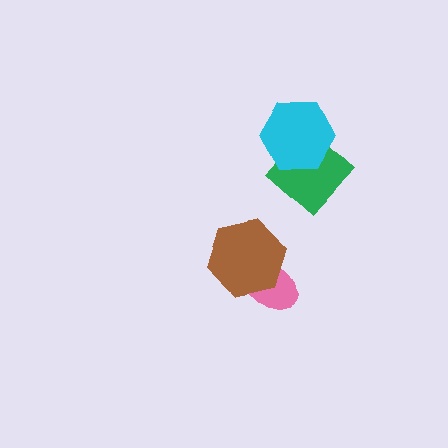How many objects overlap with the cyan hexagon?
1 object overlaps with the cyan hexagon.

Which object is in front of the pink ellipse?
The brown hexagon is in front of the pink ellipse.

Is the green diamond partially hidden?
Yes, it is partially covered by another shape.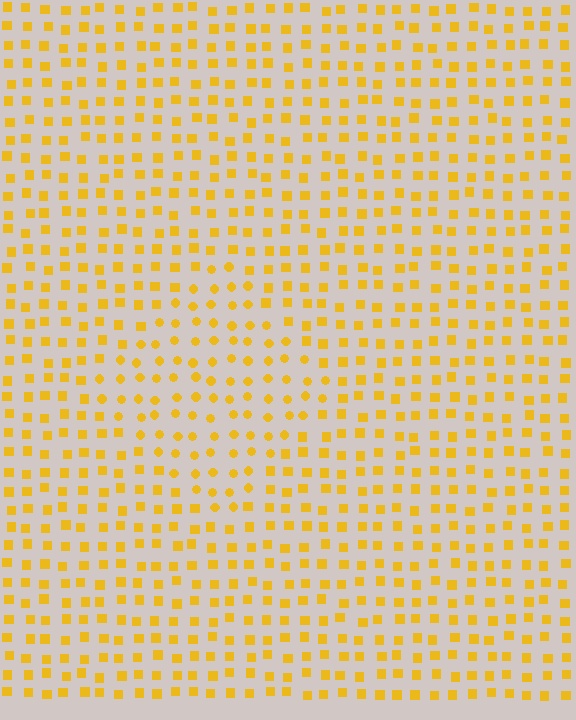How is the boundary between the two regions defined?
The boundary is defined by a change in element shape: circles inside vs. squares outside. All elements share the same color and spacing.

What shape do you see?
I see a diamond.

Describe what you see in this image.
The image is filled with small yellow elements arranged in a uniform grid. A diamond-shaped region contains circles, while the surrounding area contains squares. The boundary is defined purely by the change in element shape.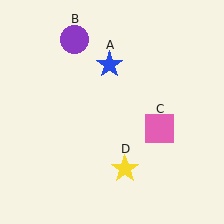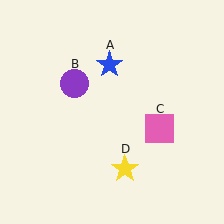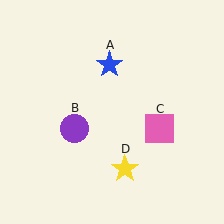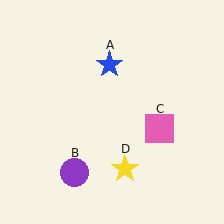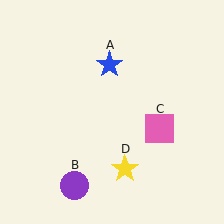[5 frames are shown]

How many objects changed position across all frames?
1 object changed position: purple circle (object B).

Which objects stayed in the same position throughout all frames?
Blue star (object A) and pink square (object C) and yellow star (object D) remained stationary.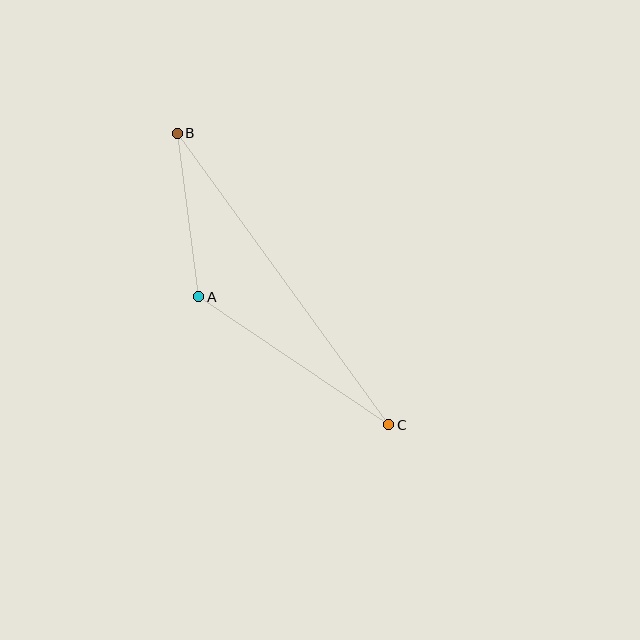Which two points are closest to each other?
Points A and B are closest to each other.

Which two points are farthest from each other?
Points B and C are farthest from each other.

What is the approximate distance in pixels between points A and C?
The distance between A and C is approximately 229 pixels.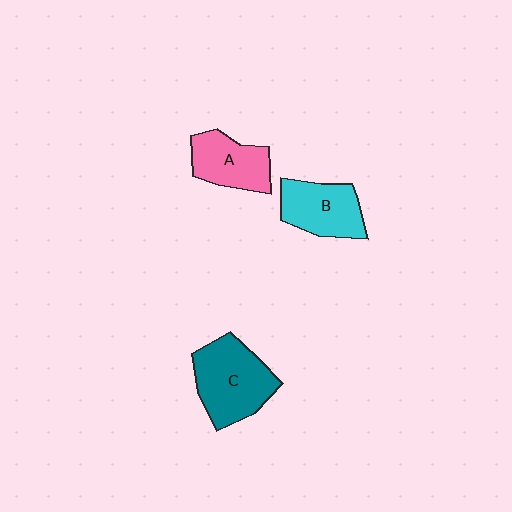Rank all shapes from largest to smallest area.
From largest to smallest: C (teal), B (cyan), A (pink).